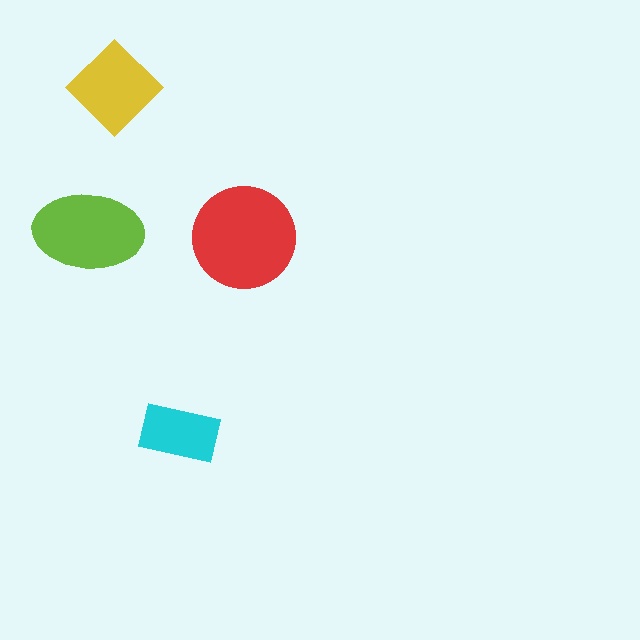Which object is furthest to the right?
The red circle is rightmost.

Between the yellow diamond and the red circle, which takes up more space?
The red circle.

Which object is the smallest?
The cyan rectangle.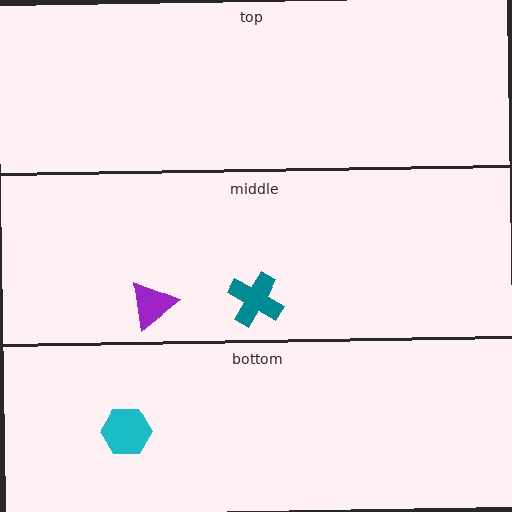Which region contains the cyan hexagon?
The bottom region.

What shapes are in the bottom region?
The cyan hexagon.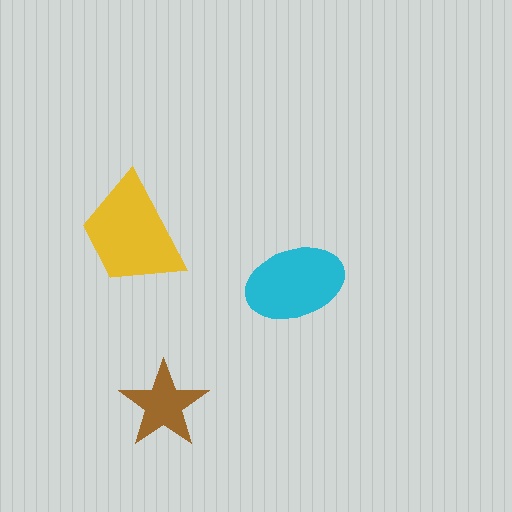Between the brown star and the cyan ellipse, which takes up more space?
The cyan ellipse.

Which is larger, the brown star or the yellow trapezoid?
The yellow trapezoid.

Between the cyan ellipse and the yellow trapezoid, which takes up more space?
The yellow trapezoid.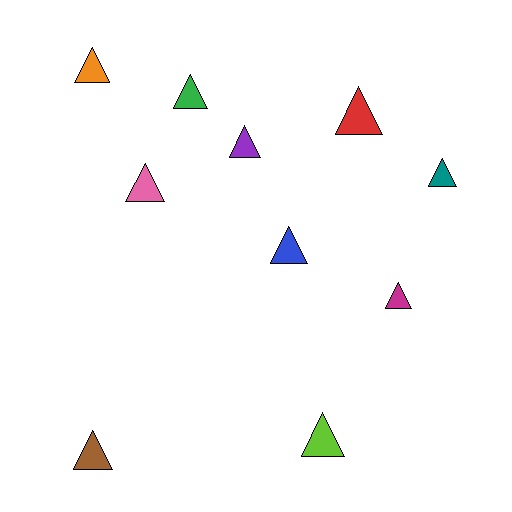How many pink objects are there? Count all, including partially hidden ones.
There is 1 pink object.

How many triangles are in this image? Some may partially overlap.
There are 10 triangles.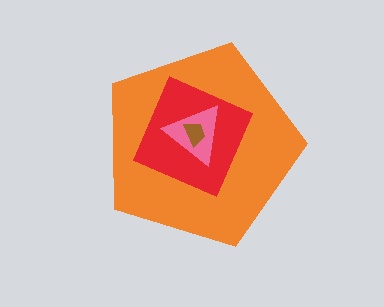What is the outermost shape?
The orange pentagon.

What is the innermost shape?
The brown trapezoid.